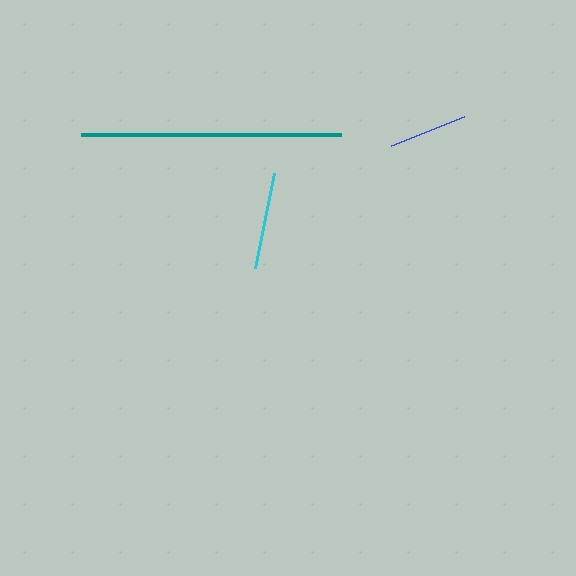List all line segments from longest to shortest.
From longest to shortest: teal, cyan, blue.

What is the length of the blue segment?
The blue segment is approximately 78 pixels long.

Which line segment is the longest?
The teal line is the longest at approximately 260 pixels.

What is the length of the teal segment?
The teal segment is approximately 260 pixels long.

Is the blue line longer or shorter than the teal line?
The teal line is longer than the blue line.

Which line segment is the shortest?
The blue line is the shortest at approximately 78 pixels.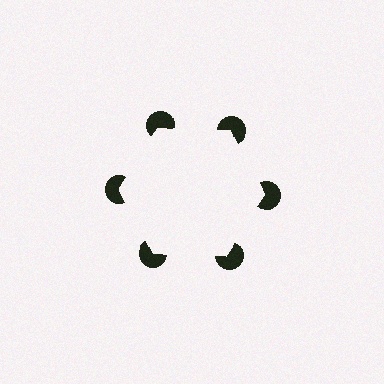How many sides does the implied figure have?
6 sides.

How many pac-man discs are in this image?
There are 6 — one at each vertex of the illusory hexagon.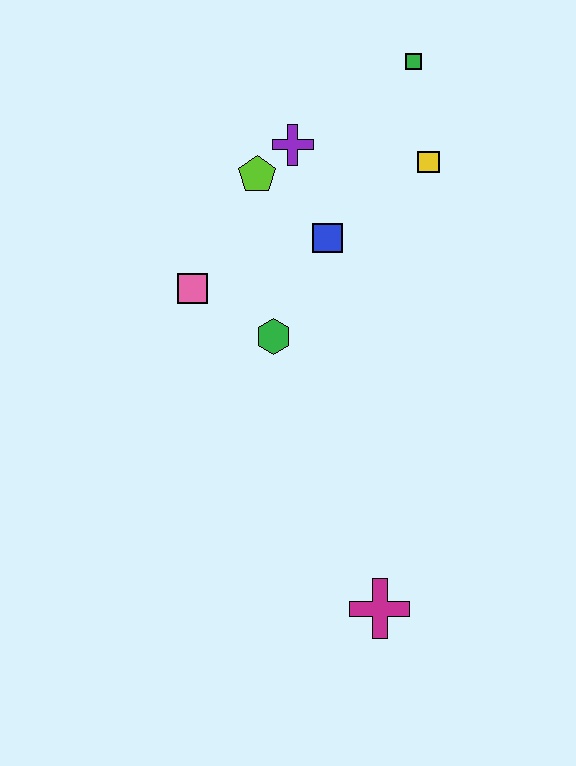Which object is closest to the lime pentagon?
The purple cross is closest to the lime pentagon.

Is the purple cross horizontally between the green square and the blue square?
No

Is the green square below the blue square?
No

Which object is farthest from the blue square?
The magenta cross is farthest from the blue square.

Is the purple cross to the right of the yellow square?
No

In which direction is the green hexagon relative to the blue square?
The green hexagon is below the blue square.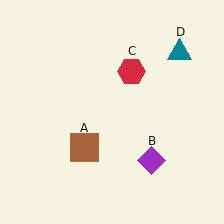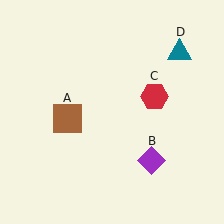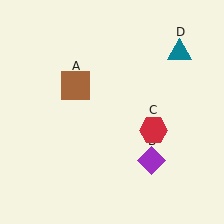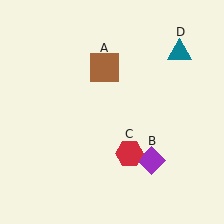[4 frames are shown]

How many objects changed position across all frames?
2 objects changed position: brown square (object A), red hexagon (object C).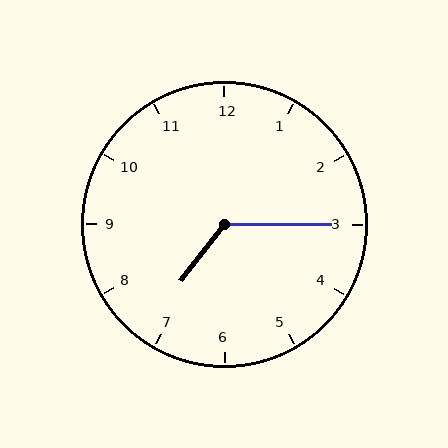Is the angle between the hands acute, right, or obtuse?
It is obtuse.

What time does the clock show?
7:15.